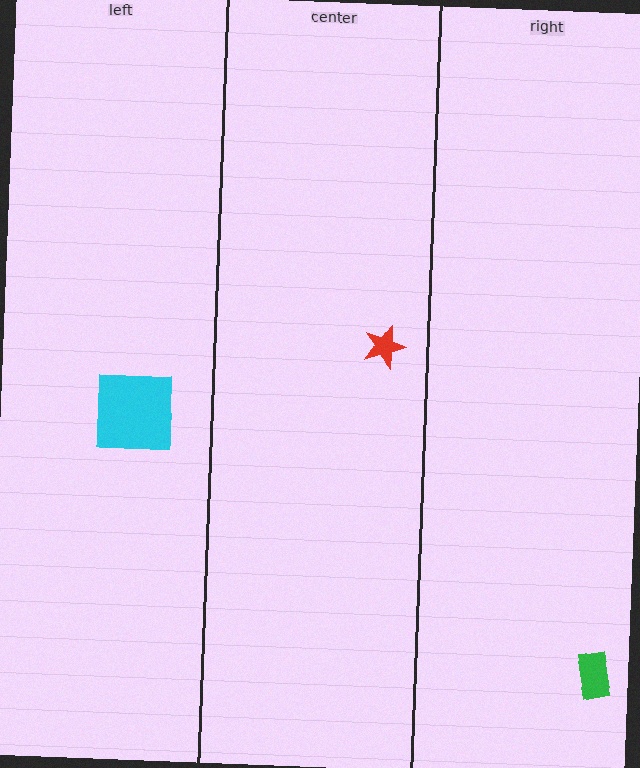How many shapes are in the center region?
1.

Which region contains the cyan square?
The left region.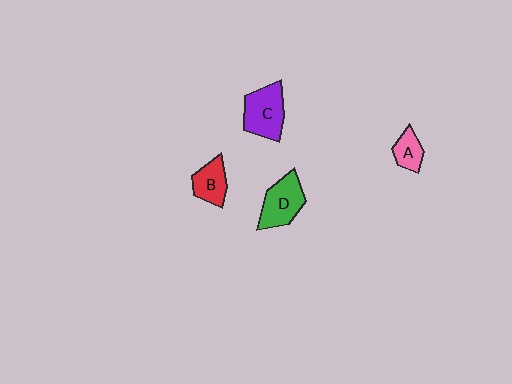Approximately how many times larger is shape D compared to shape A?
Approximately 1.9 times.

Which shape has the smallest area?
Shape A (pink).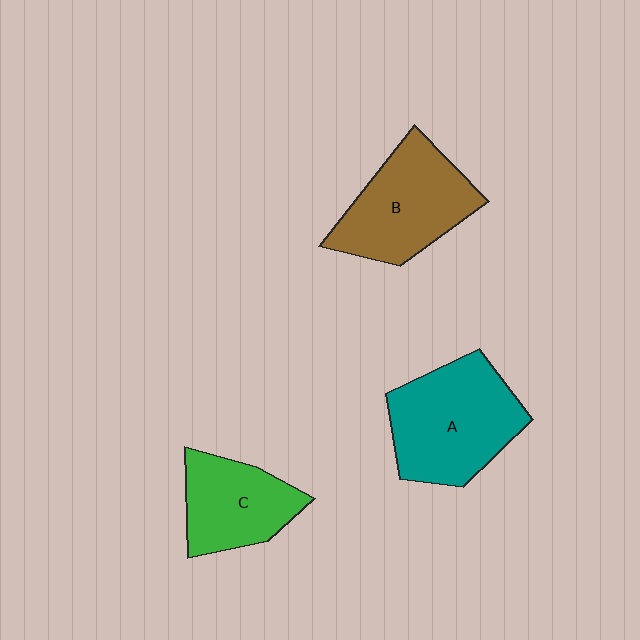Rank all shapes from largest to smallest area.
From largest to smallest: A (teal), B (brown), C (green).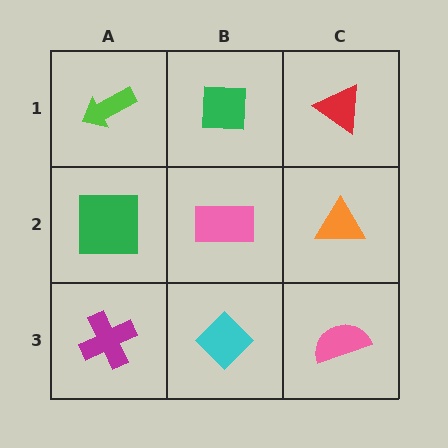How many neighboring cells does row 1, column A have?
2.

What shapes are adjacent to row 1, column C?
An orange triangle (row 2, column C), a green square (row 1, column B).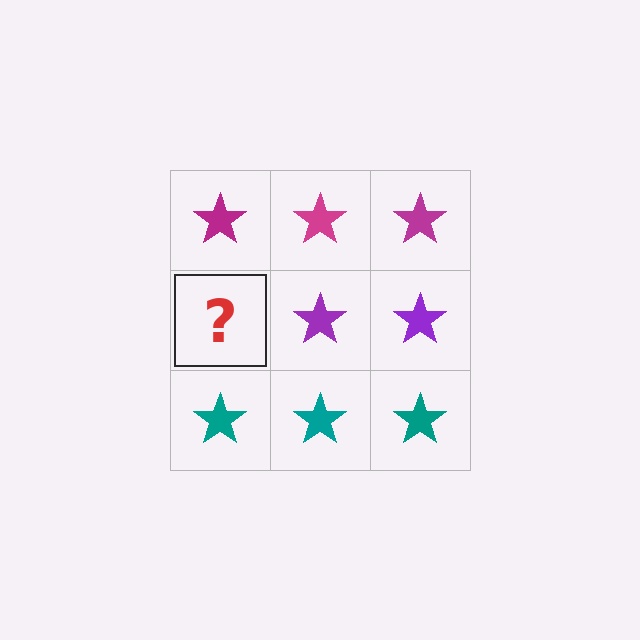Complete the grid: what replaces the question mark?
The question mark should be replaced with a purple star.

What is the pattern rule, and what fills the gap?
The rule is that each row has a consistent color. The gap should be filled with a purple star.